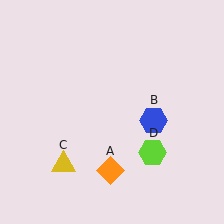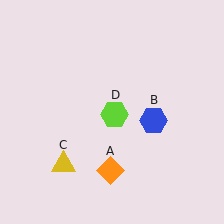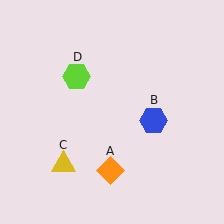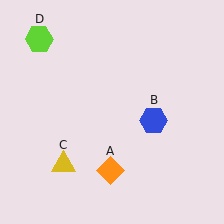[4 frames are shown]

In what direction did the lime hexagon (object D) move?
The lime hexagon (object D) moved up and to the left.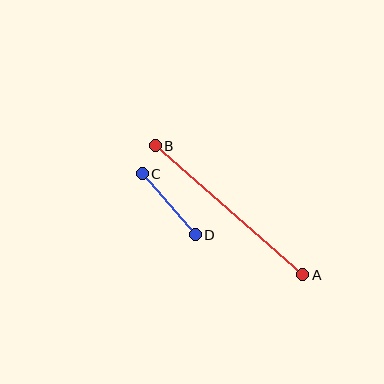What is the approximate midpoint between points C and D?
The midpoint is at approximately (169, 204) pixels.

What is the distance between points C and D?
The distance is approximately 81 pixels.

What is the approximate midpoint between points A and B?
The midpoint is at approximately (229, 210) pixels.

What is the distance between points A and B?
The distance is approximately 196 pixels.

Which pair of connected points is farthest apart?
Points A and B are farthest apart.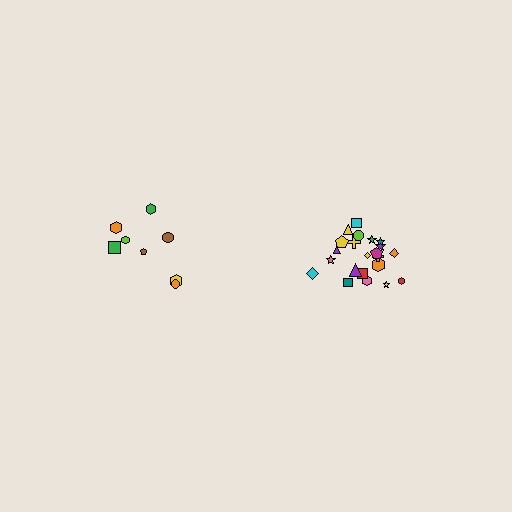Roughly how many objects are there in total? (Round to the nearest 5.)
Roughly 30 objects in total.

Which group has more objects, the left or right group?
The right group.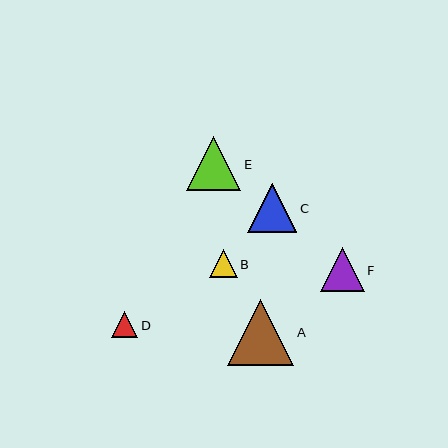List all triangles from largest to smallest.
From largest to smallest: A, E, C, F, B, D.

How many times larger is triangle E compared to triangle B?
Triangle E is approximately 1.9 times the size of triangle B.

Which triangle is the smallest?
Triangle D is the smallest with a size of approximately 26 pixels.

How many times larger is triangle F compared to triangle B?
Triangle F is approximately 1.6 times the size of triangle B.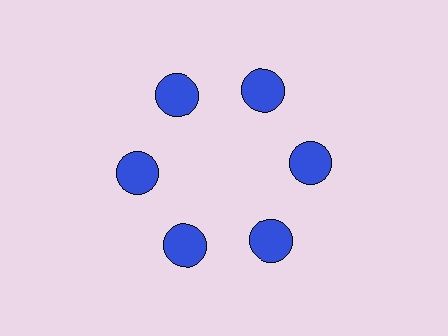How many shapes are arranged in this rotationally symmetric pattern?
There are 6 shapes, arranged in 6 groups of 1.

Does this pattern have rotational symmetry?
Yes, this pattern has 6-fold rotational symmetry. It looks the same after rotating 60 degrees around the center.